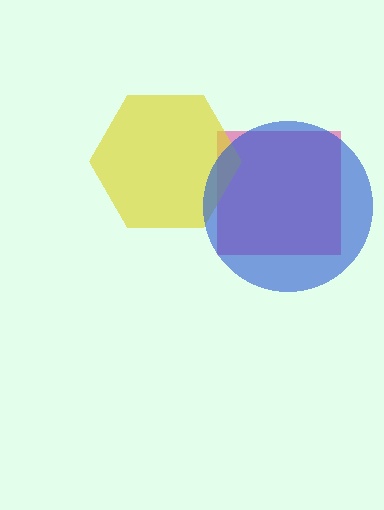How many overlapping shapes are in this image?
There are 3 overlapping shapes in the image.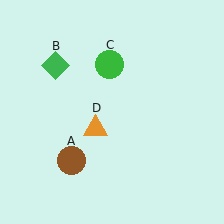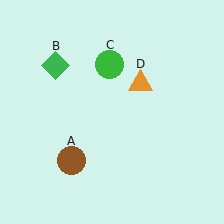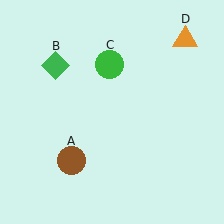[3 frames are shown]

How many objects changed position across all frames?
1 object changed position: orange triangle (object D).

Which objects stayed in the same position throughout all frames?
Brown circle (object A) and green diamond (object B) and green circle (object C) remained stationary.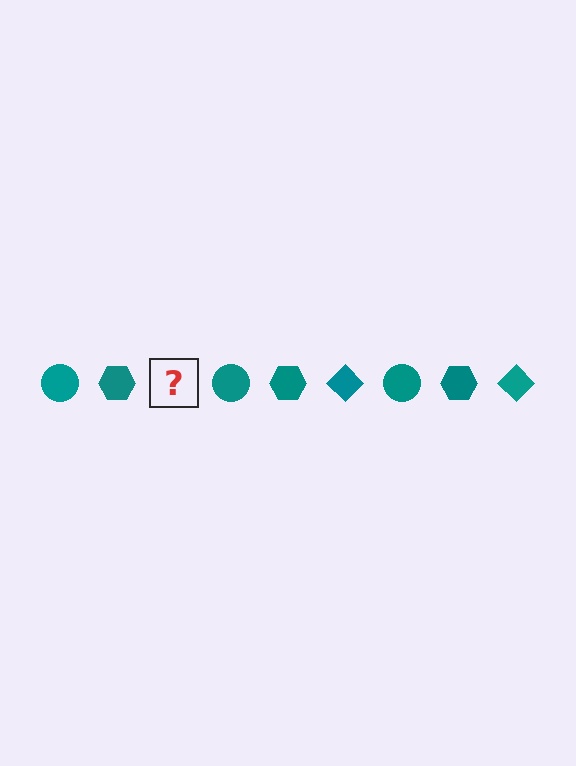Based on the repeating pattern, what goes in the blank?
The blank should be a teal diamond.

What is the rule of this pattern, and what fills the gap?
The rule is that the pattern cycles through circle, hexagon, diamond shapes in teal. The gap should be filled with a teal diamond.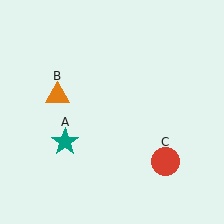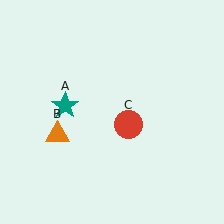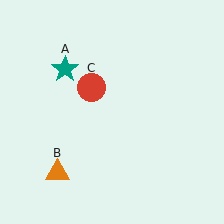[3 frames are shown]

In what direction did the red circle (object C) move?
The red circle (object C) moved up and to the left.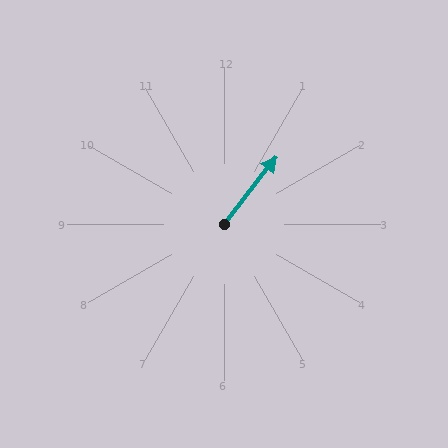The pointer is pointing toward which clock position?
Roughly 1 o'clock.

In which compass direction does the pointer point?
Northeast.